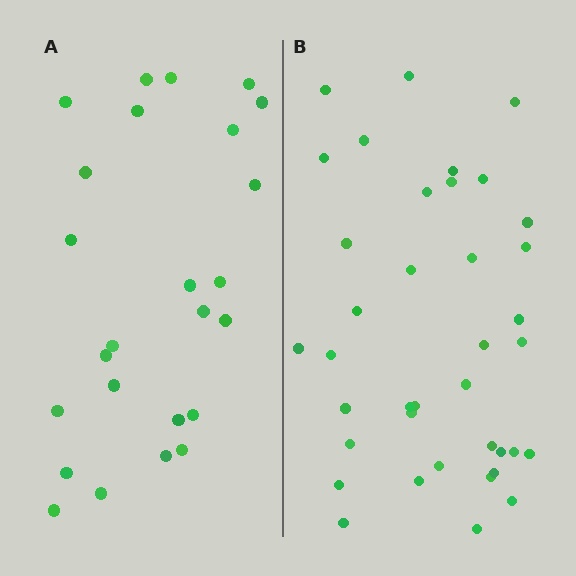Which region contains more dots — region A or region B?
Region B (the right region) has more dots.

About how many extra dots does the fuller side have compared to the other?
Region B has approximately 15 more dots than region A.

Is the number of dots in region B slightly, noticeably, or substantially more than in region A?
Region B has substantially more. The ratio is roughly 1.5 to 1.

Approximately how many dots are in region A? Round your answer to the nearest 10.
About 20 dots. (The exact count is 25, which rounds to 20.)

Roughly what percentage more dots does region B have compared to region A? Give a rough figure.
About 50% more.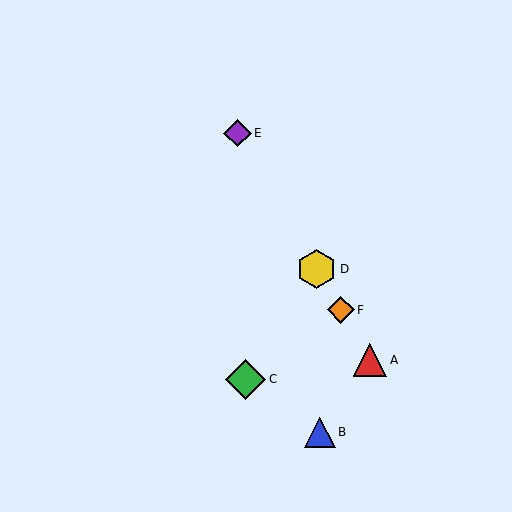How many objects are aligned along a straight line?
4 objects (A, D, E, F) are aligned along a straight line.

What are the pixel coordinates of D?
Object D is at (317, 269).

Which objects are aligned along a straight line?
Objects A, D, E, F are aligned along a straight line.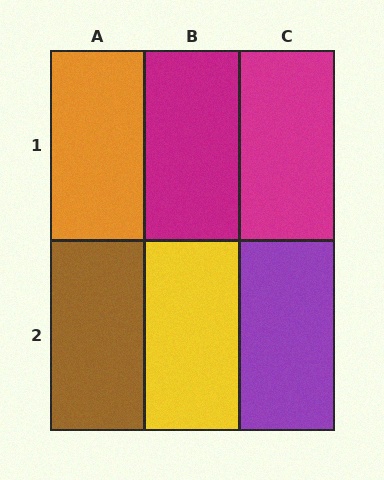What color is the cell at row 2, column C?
Purple.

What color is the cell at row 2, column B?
Yellow.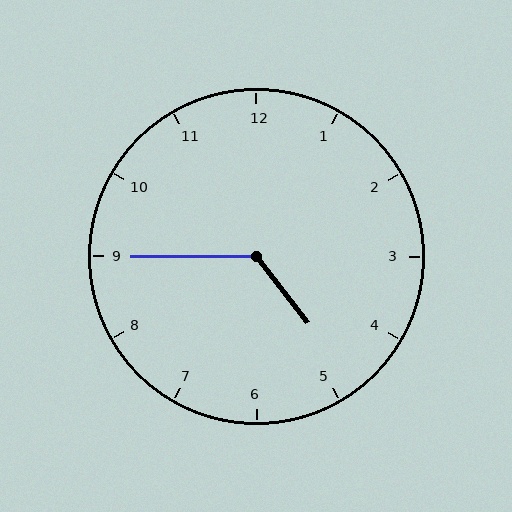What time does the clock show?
4:45.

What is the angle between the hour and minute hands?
Approximately 128 degrees.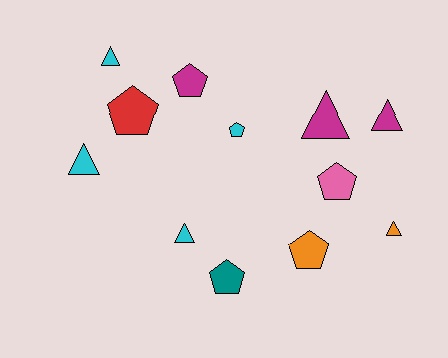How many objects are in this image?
There are 12 objects.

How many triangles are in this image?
There are 6 triangles.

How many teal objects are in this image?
There is 1 teal object.